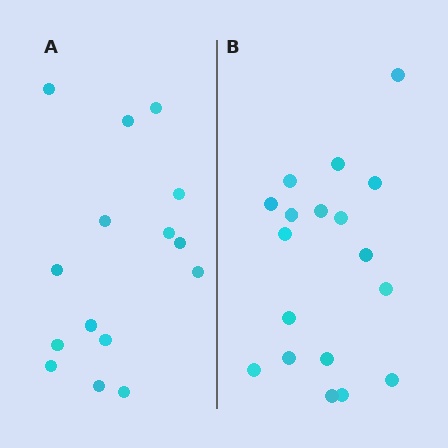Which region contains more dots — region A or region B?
Region B (the right region) has more dots.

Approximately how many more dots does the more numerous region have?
Region B has just a few more — roughly 2 or 3 more dots than region A.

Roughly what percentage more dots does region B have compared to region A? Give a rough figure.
About 20% more.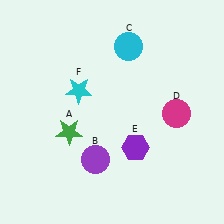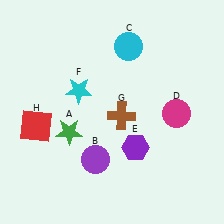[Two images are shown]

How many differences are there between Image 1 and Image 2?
There are 2 differences between the two images.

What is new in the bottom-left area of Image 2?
A red square (H) was added in the bottom-left area of Image 2.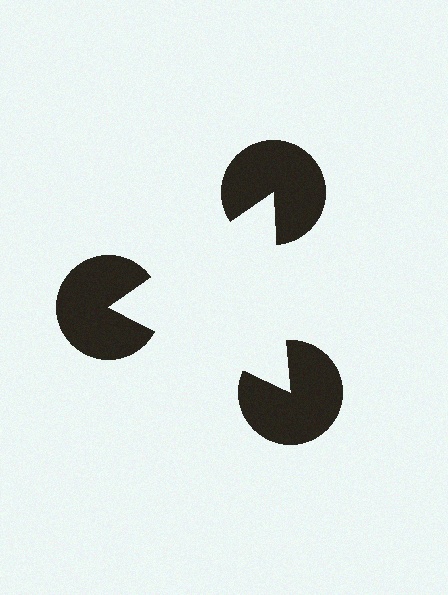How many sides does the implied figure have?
3 sides.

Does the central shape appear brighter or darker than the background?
It typically appears slightly brighter than the background, even though no actual brightness change is drawn.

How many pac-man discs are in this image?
There are 3 — one at each vertex of the illusory triangle.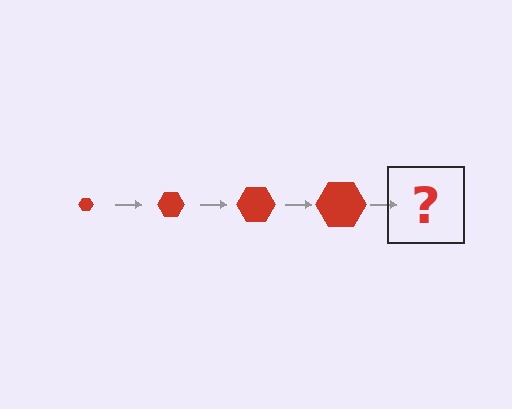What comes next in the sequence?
The next element should be a red hexagon, larger than the previous one.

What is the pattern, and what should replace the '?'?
The pattern is that the hexagon gets progressively larger each step. The '?' should be a red hexagon, larger than the previous one.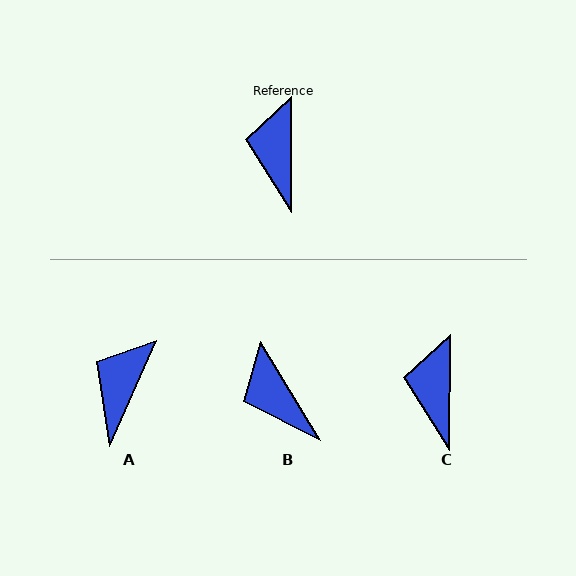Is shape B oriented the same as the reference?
No, it is off by about 32 degrees.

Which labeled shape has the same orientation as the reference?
C.